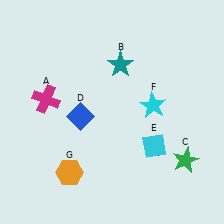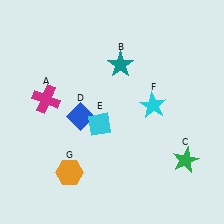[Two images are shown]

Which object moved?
The cyan diamond (E) moved left.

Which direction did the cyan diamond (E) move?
The cyan diamond (E) moved left.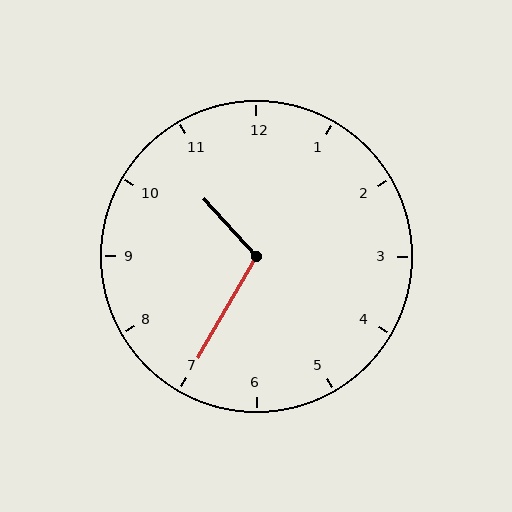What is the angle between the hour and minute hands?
Approximately 108 degrees.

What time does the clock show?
10:35.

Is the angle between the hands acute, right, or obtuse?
It is obtuse.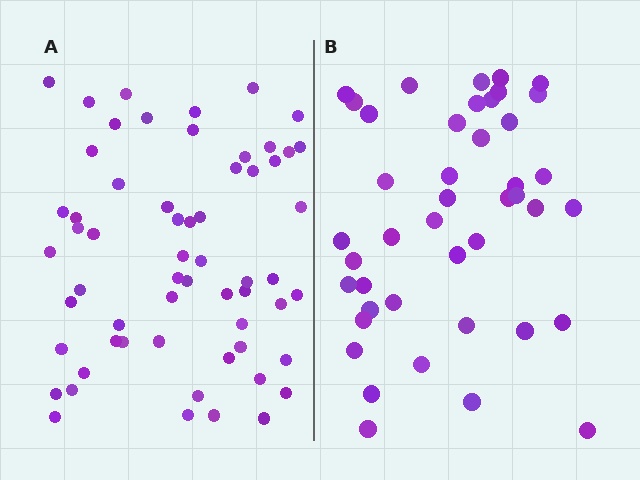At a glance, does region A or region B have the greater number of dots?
Region A (the left region) has more dots.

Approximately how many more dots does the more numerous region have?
Region A has approximately 15 more dots than region B.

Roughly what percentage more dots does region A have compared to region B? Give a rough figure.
About 40% more.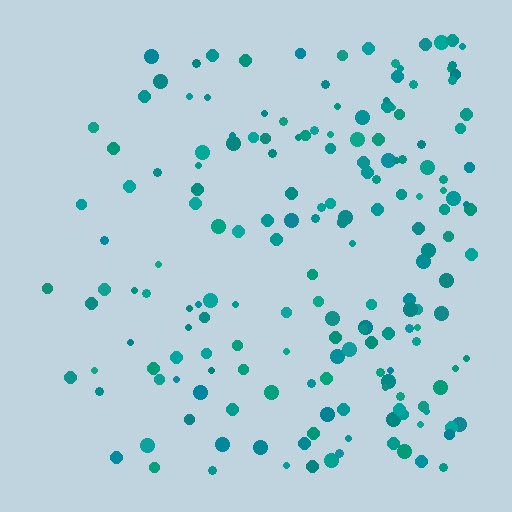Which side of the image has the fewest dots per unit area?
The left.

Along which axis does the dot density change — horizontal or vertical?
Horizontal.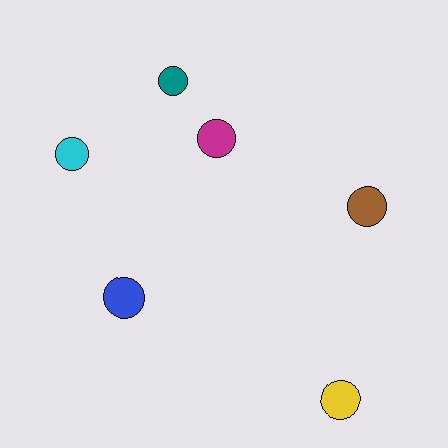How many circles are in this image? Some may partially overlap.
There are 6 circles.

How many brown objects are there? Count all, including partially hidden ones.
There is 1 brown object.